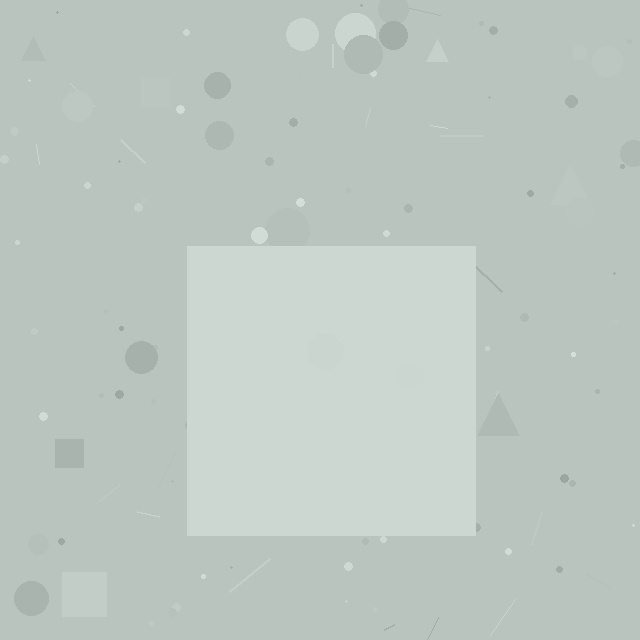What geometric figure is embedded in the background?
A square is embedded in the background.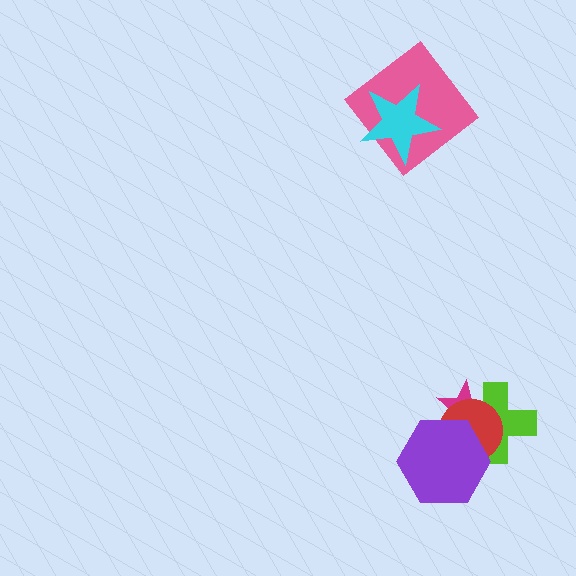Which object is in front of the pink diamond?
The cyan star is in front of the pink diamond.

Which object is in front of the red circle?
The purple hexagon is in front of the red circle.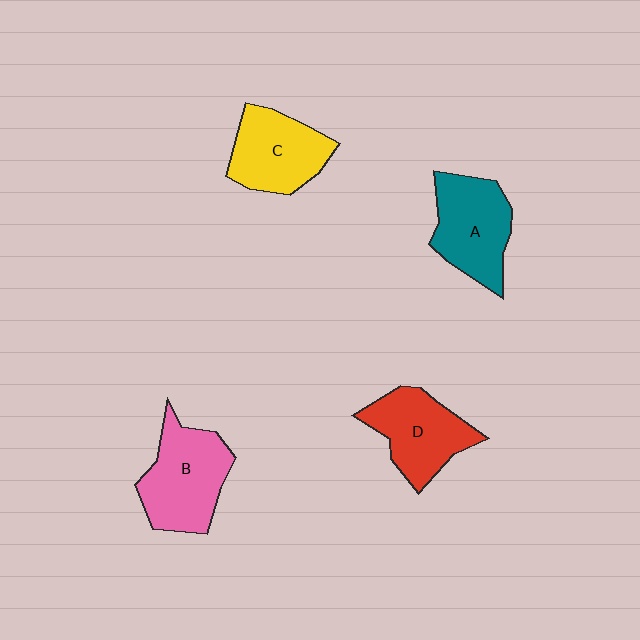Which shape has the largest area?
Shape B (pink).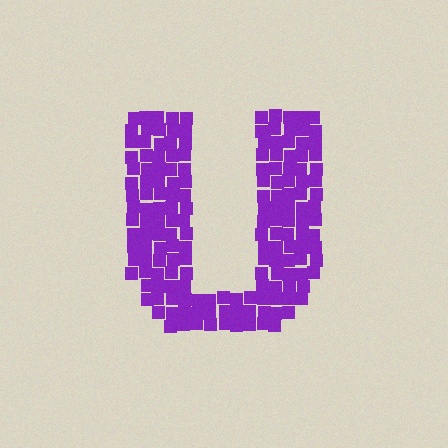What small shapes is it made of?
It is made of small squares.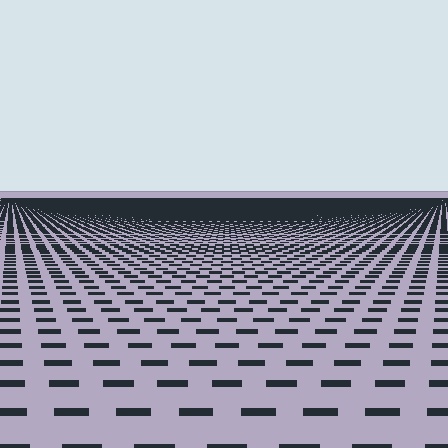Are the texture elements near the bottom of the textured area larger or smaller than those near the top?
Larger. Near the bottom, elements are closer to the viewer and appear at a bigger on-screen size.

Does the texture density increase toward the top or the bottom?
Density increases toward the top.